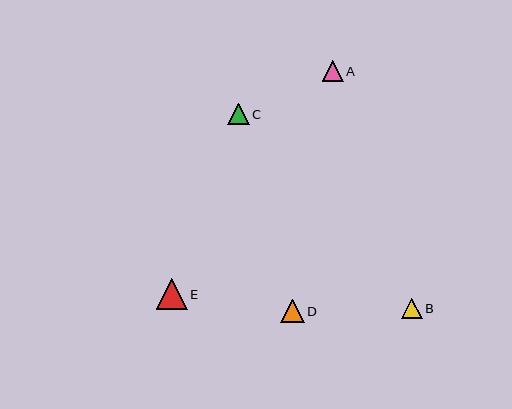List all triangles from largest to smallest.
From largest to smallest: E, D, C, A, B.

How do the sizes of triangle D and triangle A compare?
Triangle D and triangle A are approximately the same size.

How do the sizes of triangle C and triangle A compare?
Triangle C and triangle A are approximately the same size.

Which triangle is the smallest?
Triangle B is the smallest with a size of approximately 21 pixels.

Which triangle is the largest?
Triangle E is the largest with a size of approximately 31 pixels.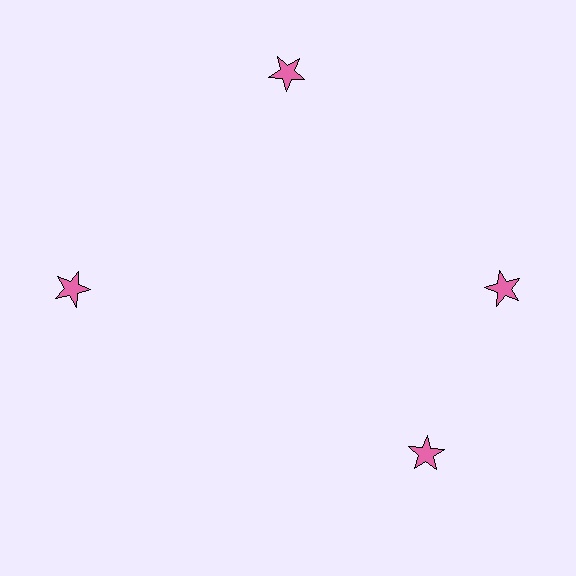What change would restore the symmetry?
The symmetry would be restored by rotating it back into even spacing with its neighbors so that all 4 stars sit at equal angles and equal distance from the center.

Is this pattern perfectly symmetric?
No. The 4 pink stars are arranged in a ring, but one element near the 6 o'clock position is rotated out of alignment along the ring, breaking the 4-fold rotational symmetry.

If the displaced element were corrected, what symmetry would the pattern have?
It would have 4-fold rotational symmetry — the pattern would map onto itself every 90 degrees.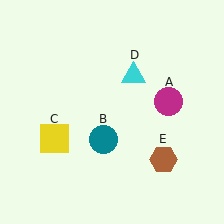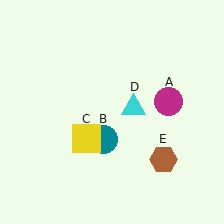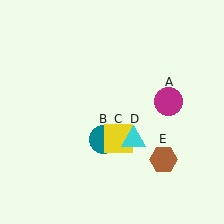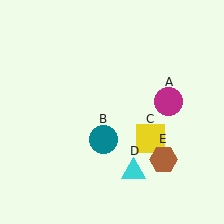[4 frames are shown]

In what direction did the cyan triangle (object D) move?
The cyan triangle (object D) moved down.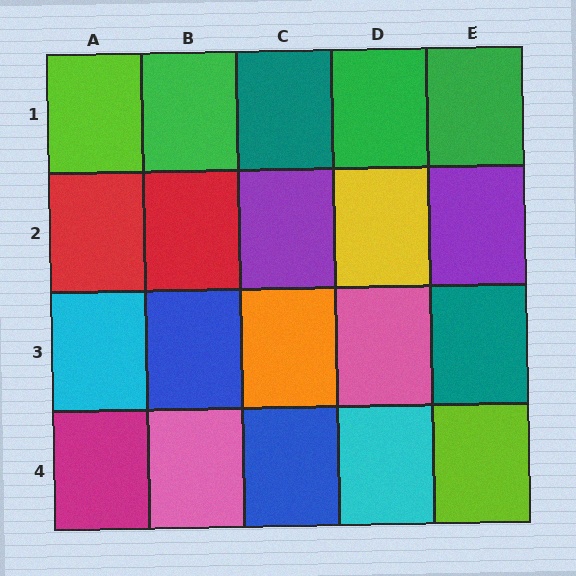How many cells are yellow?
1 cell is yellow.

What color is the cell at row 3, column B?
Blue.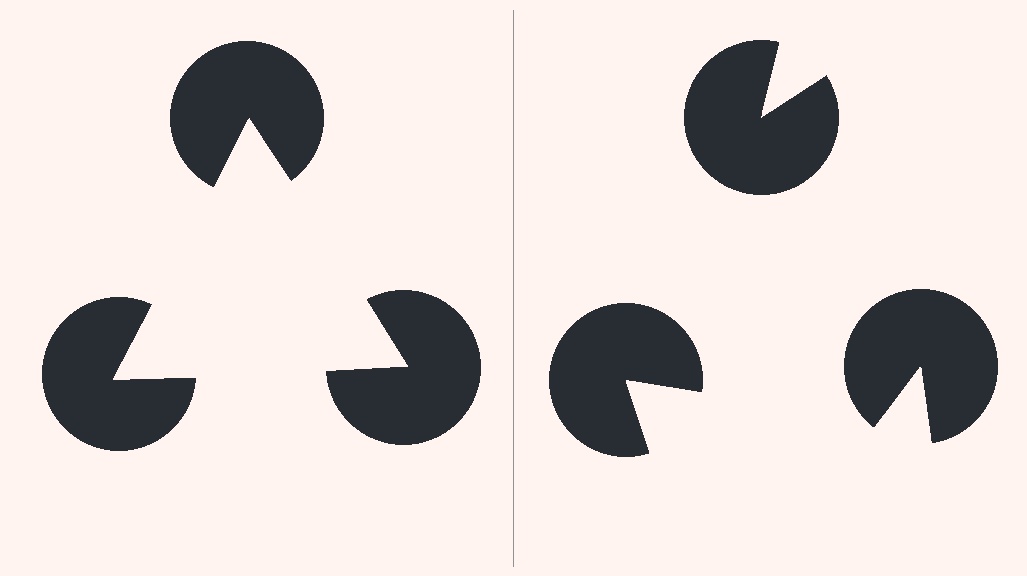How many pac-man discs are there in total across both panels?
6 — 3 on each side.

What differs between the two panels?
The pac-man discs are positioned identically on both sides; only the wedge orientations differ. On the left they align to a triangle; on the right they are misaligned.